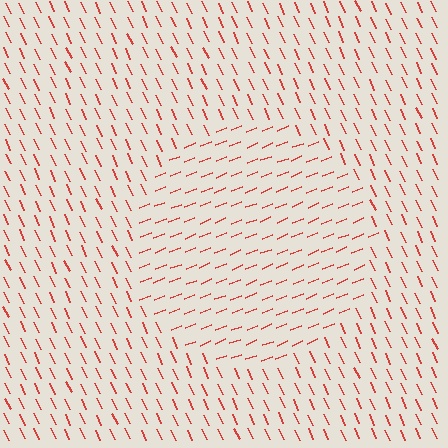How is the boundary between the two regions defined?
The boundary is defined purely by a change in line orientation (approximately 87 degrees difference). All lines are the same color and thickness.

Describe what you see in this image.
The image is filled with small red line segments. A circle region in the image has lines oriented differently from the surrounding lines, creating a visible texture boundary.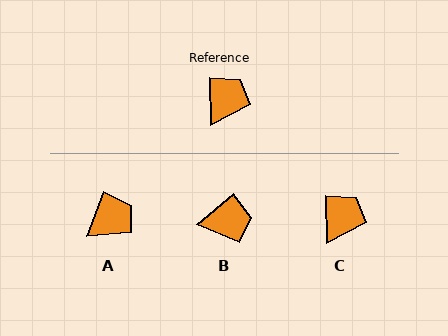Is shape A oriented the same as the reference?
No, it is off by about 22 degrees.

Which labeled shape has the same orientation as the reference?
C.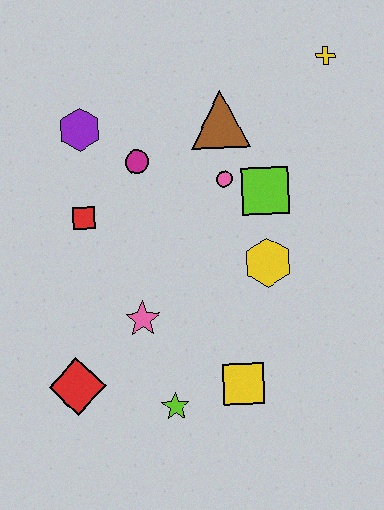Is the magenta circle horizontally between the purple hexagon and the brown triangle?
Yes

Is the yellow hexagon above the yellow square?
Yes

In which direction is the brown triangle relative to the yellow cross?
The brown triangle is to the left of the yellow cross.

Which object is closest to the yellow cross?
The brown triangle is closest to the yellow cross.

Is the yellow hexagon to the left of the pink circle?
No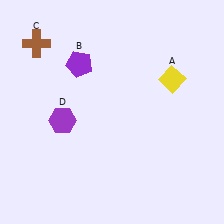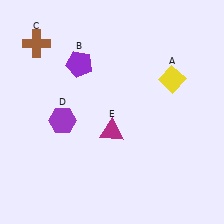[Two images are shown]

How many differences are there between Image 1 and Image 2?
There is 1 difference between the two images.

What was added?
A magenta triangle (E) was added in Image 2.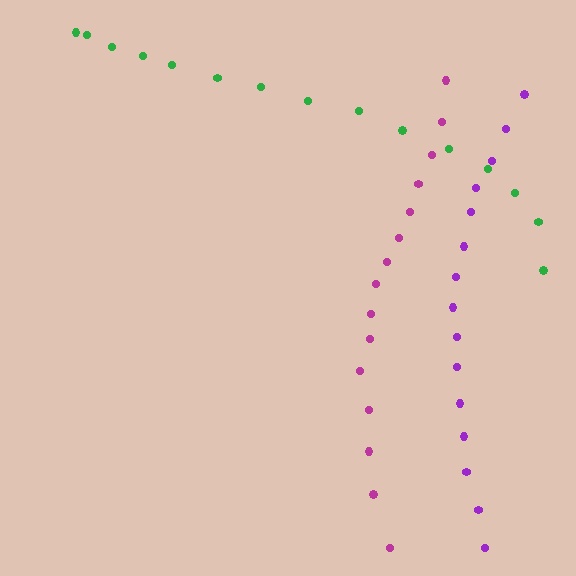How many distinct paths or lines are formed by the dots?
There are 3 distinct paths.